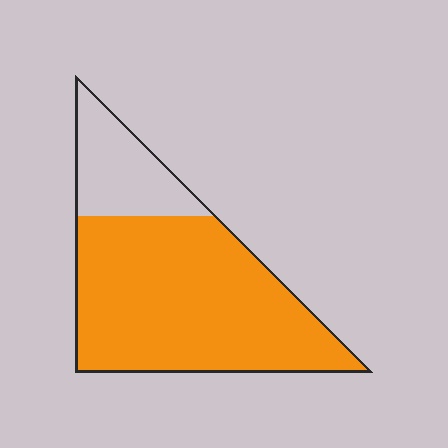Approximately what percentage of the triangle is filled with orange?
Approximately 80%.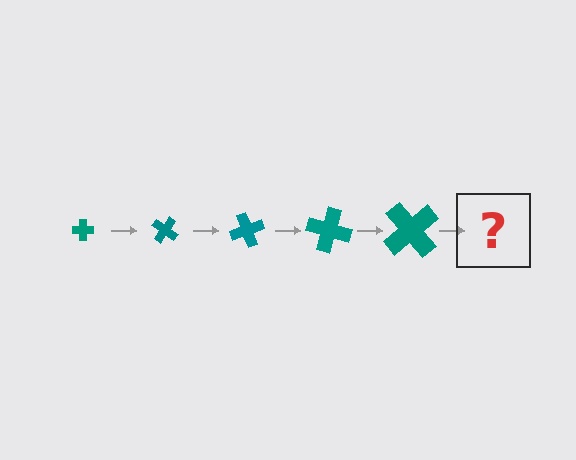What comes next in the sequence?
The next element should be a cross, larger than the previous one and rotated 175 degrees from the start.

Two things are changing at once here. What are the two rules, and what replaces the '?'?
The two rules are that the cross grows larger each step and it rotates 35 degrees each step. The '?' should be a cross, larger than the previous one and rotated 175 degrees from the start.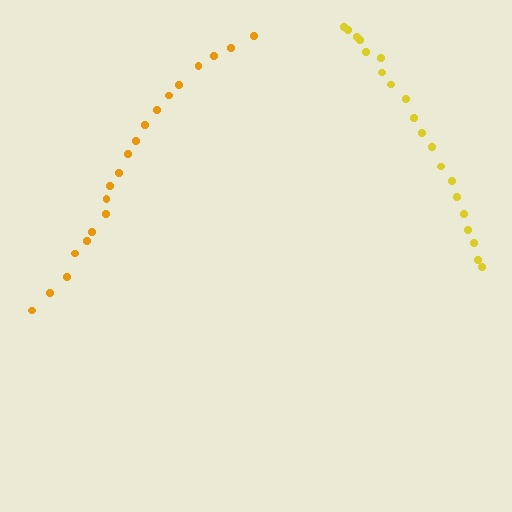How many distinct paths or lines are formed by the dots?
There are 2 distinct paths.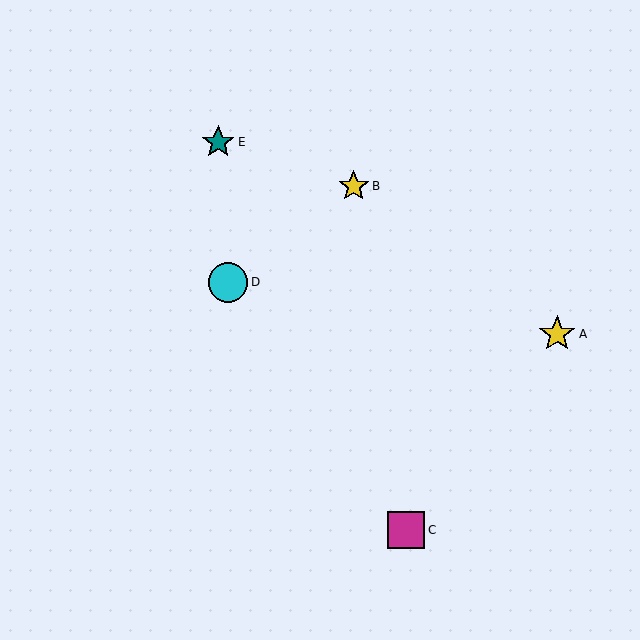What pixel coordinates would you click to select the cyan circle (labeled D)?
Click at (228, 282) to select the cyan circle D.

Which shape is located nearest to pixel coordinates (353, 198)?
The yellow star (labeled B) at (354, 186) is nearest to that location.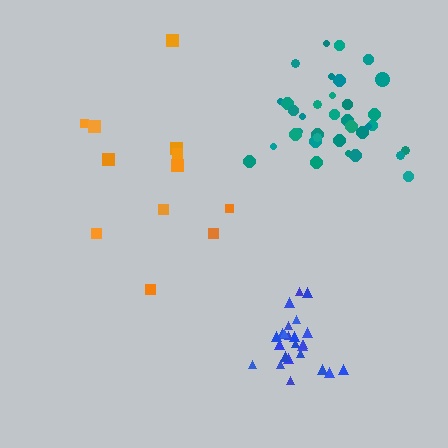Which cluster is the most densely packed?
Blue.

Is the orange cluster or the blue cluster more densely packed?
Blue.